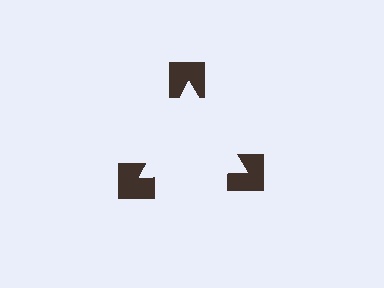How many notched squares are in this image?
There are 3 — one at each vertex of the illusory triangle.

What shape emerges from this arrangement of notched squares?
An illusory triangle — its edges are inferred from the aligned wedge cuts in the notched squares, not physically drawn.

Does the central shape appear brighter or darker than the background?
It typically appears slightly brighter than the background, even though no actual brightness change is drawn.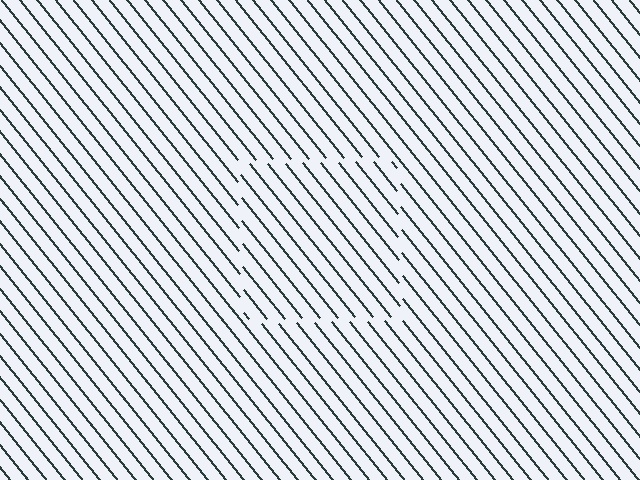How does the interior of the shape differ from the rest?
The interior of the shape contains the same grating, shifted by half a period — the contour is defined by the phase discontinuity where line-ends from the inner and outer gratings abut.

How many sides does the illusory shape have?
4 sides — the line-ends trace a square.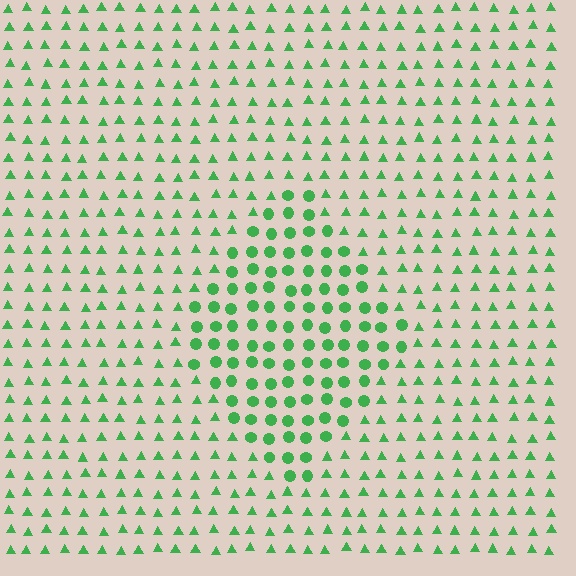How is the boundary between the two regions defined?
The boundary is defined by a change in element shape: circles inside vs. triangles outside. All elements share the same color and spacing.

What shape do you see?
I see a diamond.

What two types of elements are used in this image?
The image uses circles inside the diamond region and triangles outside it.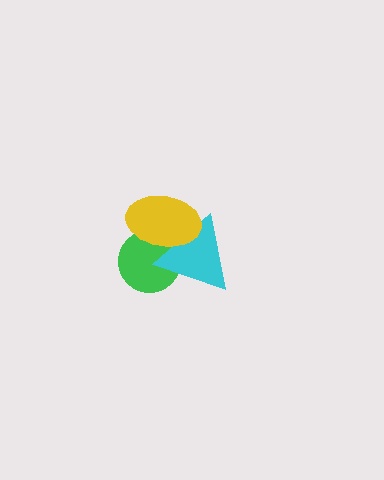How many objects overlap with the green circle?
2 objects overlap with the green circle.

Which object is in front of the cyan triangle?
The yellow ellipse is in front of the cyan triangle.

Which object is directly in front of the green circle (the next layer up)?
The cyan triangle is directly in front of the green circle.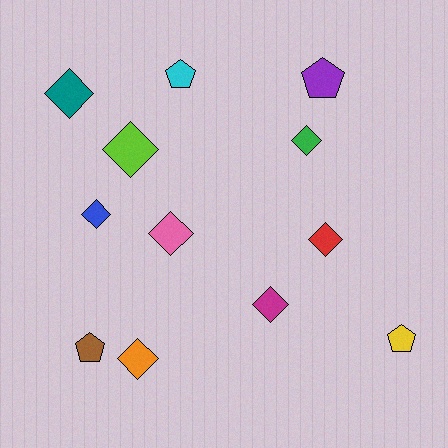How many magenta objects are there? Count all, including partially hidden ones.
There is 1 magenta object.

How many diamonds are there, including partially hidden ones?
There are 8 diamonds.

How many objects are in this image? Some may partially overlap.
There are 12 objects.